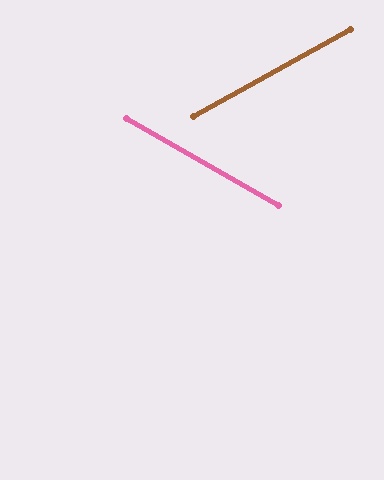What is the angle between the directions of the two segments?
Approximately 59 degrees.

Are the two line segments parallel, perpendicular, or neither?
Neither parallel nor perpendicular — they differ by about 59°.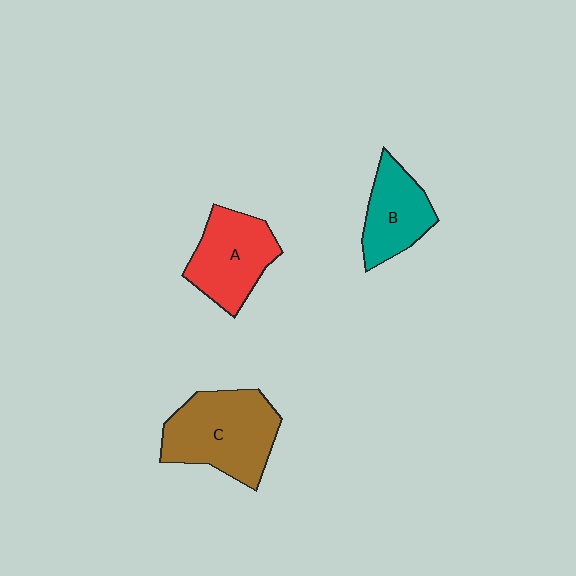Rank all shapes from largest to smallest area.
From largest to smallest: C (brown), A (red), B (teal).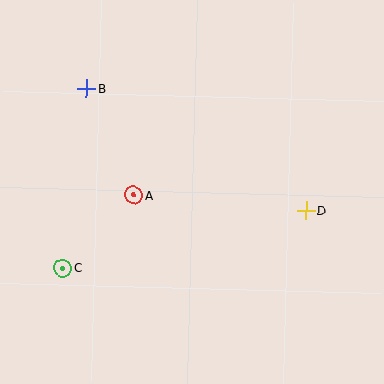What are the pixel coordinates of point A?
Point A is at (134, 195).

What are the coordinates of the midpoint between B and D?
The midpoint between B and D is at (196, 150).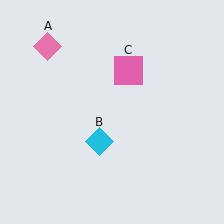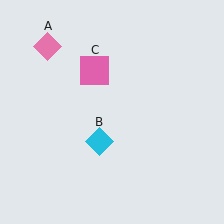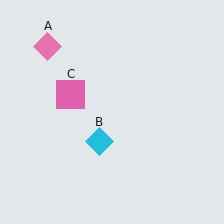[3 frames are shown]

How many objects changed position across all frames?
1 object changed position: pink square (object C).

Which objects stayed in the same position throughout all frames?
Pink diamond (object A) and cyan diamond (object B) remained stationary.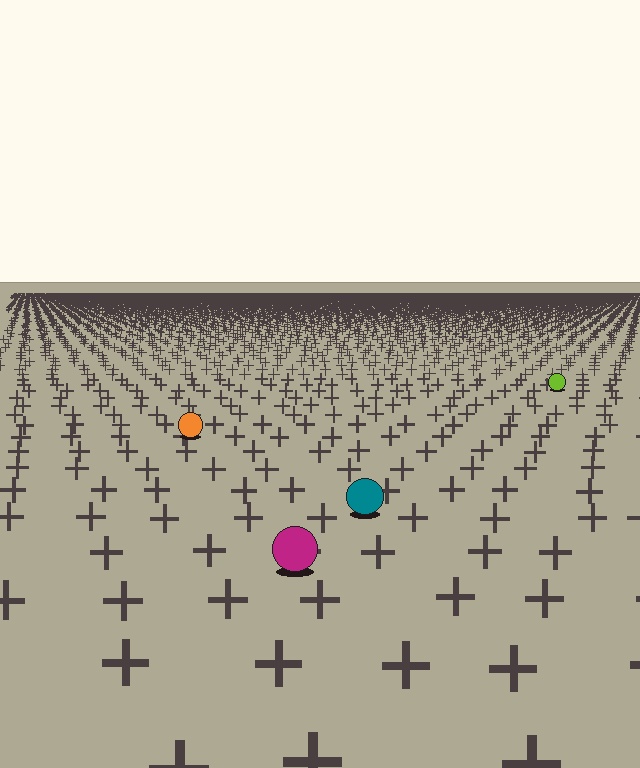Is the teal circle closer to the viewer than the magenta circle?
No. The magenta circle is closer — you can tell from the texture gradient: the ground texture is coarser near it.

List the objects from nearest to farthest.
From nearest to farthest: the magenta circle, the teal circle, the orange circle, the lime circle.